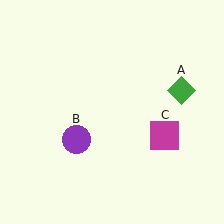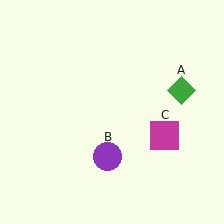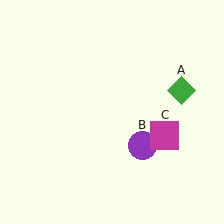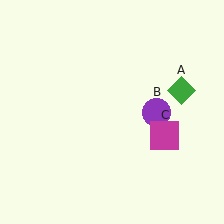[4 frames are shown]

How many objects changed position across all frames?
1 object changed position: purple circle (object B).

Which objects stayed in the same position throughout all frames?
Green diamond (object A) and magenta square (object C) remained stationary.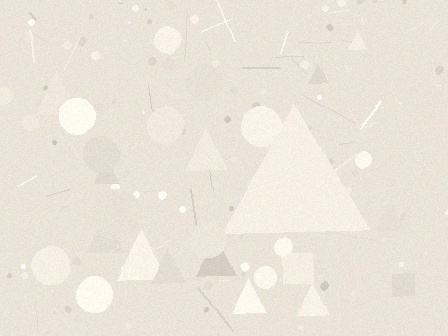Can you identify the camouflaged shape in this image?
The camouflaged shape is a triangle.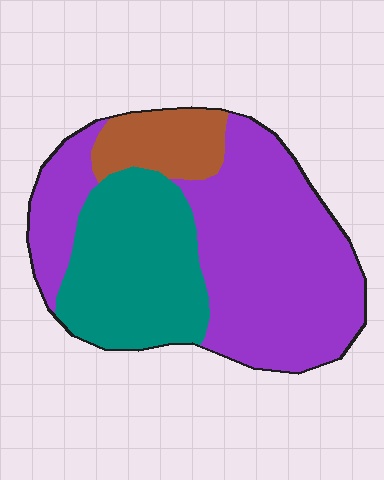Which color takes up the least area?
Brown, at roughly 10%.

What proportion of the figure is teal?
Teal takes up about one third (1/3) of the figure.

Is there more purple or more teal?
Purple.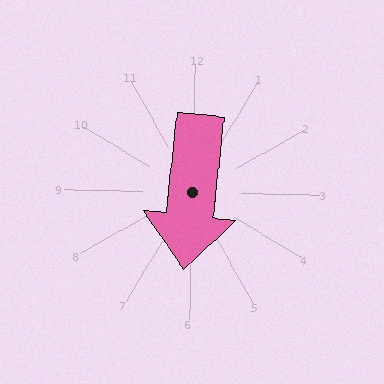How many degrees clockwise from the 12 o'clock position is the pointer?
Approximately 185 degrees.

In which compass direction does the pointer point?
South.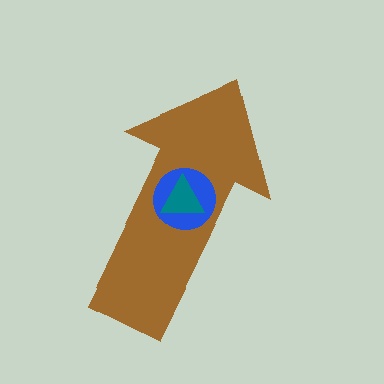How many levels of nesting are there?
3.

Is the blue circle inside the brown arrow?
Yes.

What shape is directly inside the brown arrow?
The blue circle.